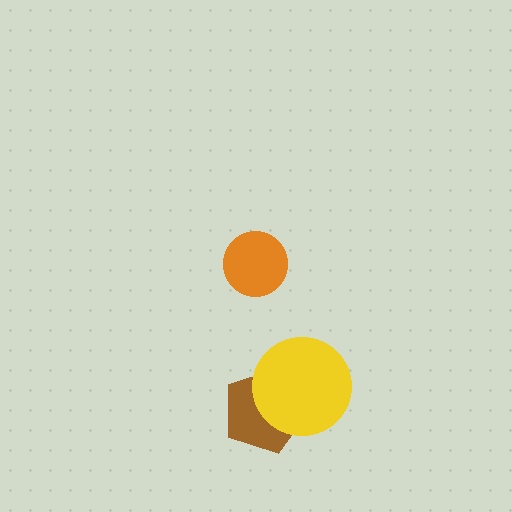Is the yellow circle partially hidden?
No, no other shape covers it.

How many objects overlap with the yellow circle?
1 object overlaps with the yellow circle.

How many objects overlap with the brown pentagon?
1 object overlaps with the brown pentagon.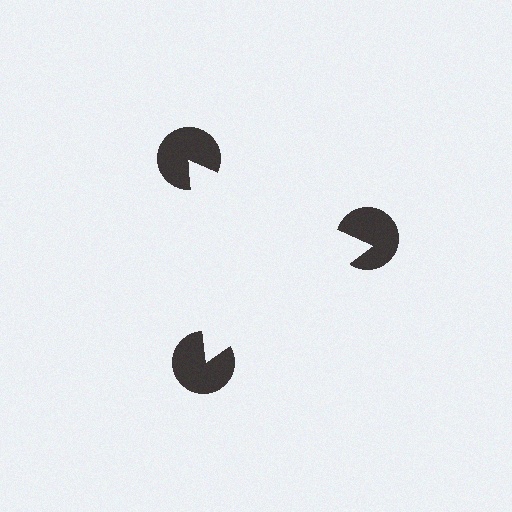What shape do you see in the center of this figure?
An illusory triangle — its edges are inferred from the aligned wedge cuts in the pac-man discs, not physically drawn.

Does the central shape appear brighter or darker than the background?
It typically appears slightly brighter than the background, even though no actual brightness change is drawn.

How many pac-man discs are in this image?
There are 3 — one at each vertex of the illusory triangle.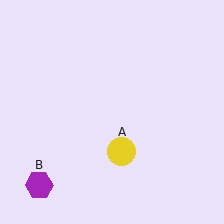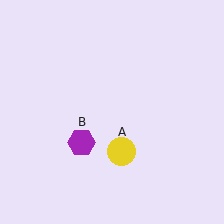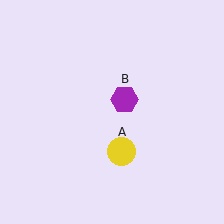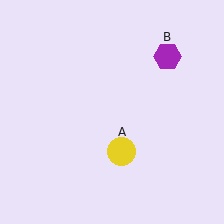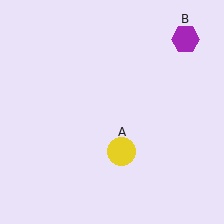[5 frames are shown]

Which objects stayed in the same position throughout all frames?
Yellow circle (object A) remained stationary.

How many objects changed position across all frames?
1 object changed position: purple hexagon (object B).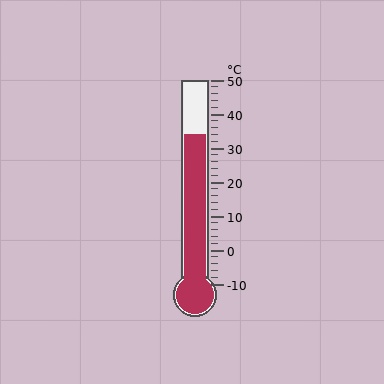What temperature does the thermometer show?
The thermometer shows approximately 34°C.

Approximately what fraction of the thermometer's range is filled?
The thermometer is filled to approximately 75% of its range.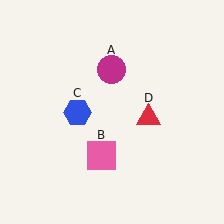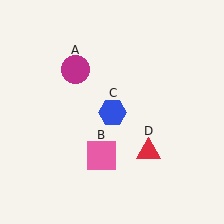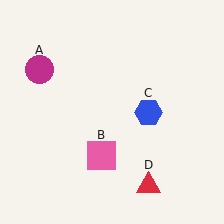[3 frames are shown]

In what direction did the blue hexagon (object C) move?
The blue hexagon (object C) moved right.